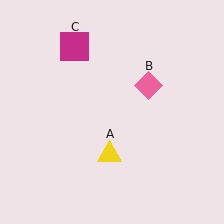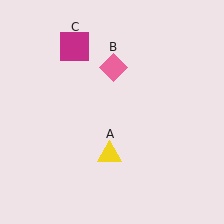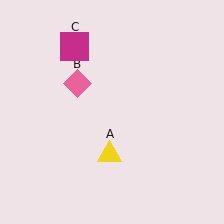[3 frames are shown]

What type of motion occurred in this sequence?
The pink diamond (object B) rotated counterclockwise around the center of the scene.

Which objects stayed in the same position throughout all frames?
Yellow triangle (object A) and magenta square (object C) remained stationary.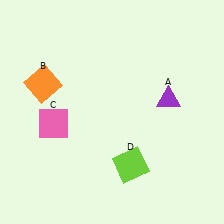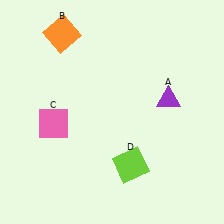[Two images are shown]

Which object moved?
The orange square (B) moved up.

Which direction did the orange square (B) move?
The orange square (B) moved up.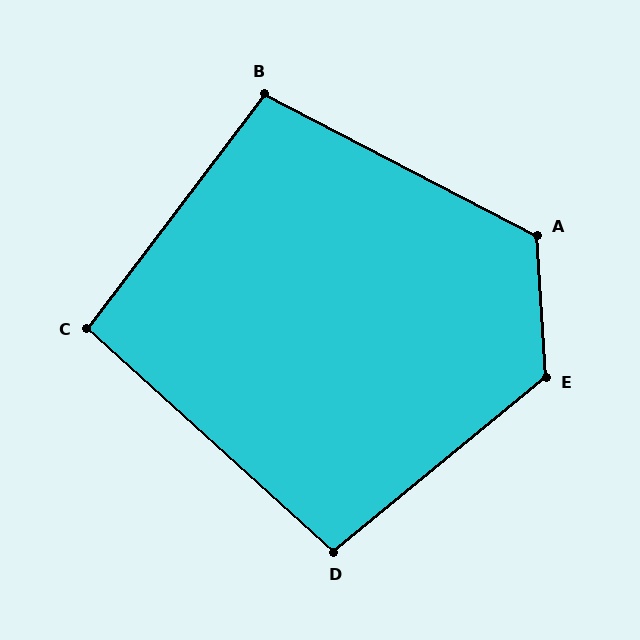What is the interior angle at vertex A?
Approximately 121 degrees (obtuse).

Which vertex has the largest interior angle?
E, at approximately 126 degrees.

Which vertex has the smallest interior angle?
C, at approximately 95 degrees.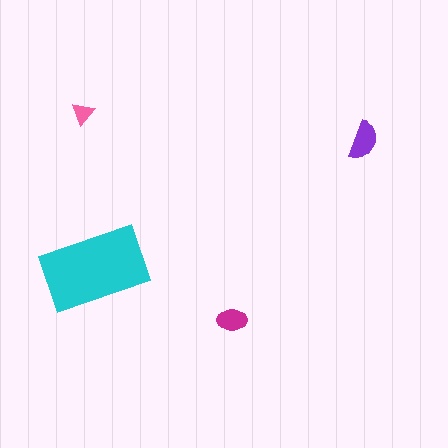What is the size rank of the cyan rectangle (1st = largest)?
1st.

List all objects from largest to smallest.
The cyan rectangle, the purple semicircle, the magenta ellipse, the pink triangle.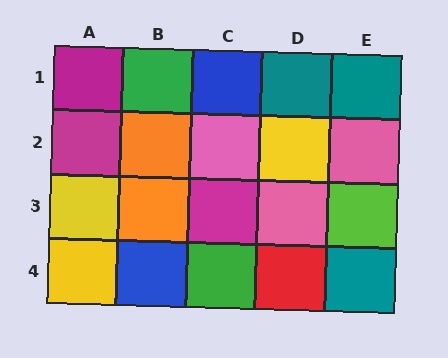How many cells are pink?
3 cells are pink.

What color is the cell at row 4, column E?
Teal.